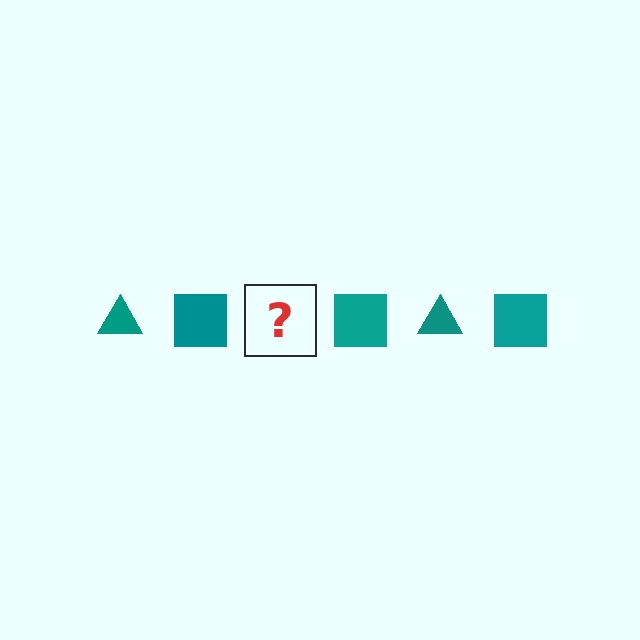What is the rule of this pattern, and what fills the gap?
The rule is that the pattern cycles through triangle, square shapes in teal. The gap should be filled with a teal triangle.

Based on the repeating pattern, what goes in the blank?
The blank should be a teal triangle.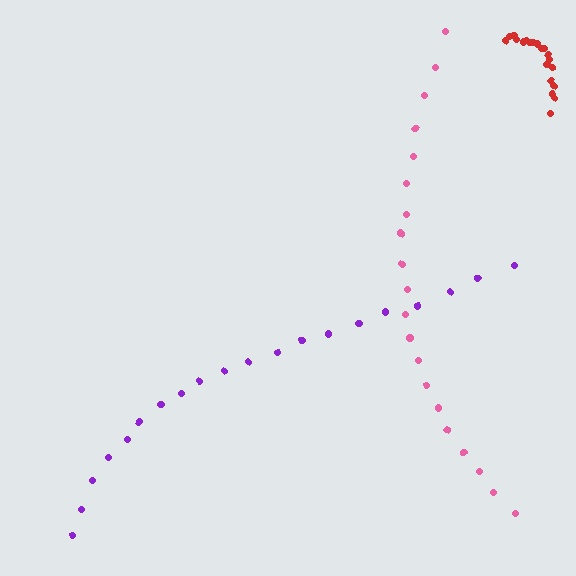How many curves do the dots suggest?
There are 3 distinct paths.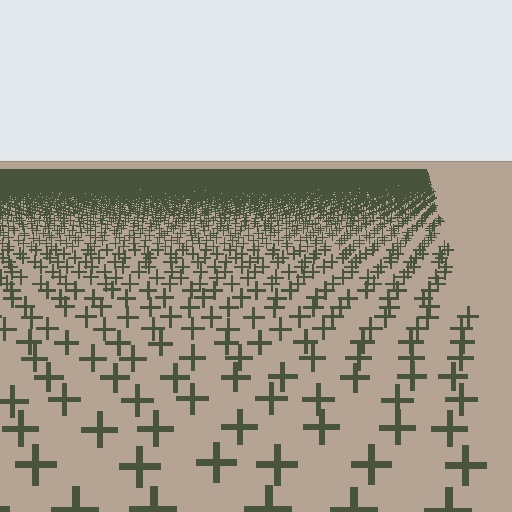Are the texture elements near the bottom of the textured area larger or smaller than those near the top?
Larger. Near the bottom, elements are closer to the viewer and appear at a bigger on-screen size.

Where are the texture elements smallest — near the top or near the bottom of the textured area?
Near the top.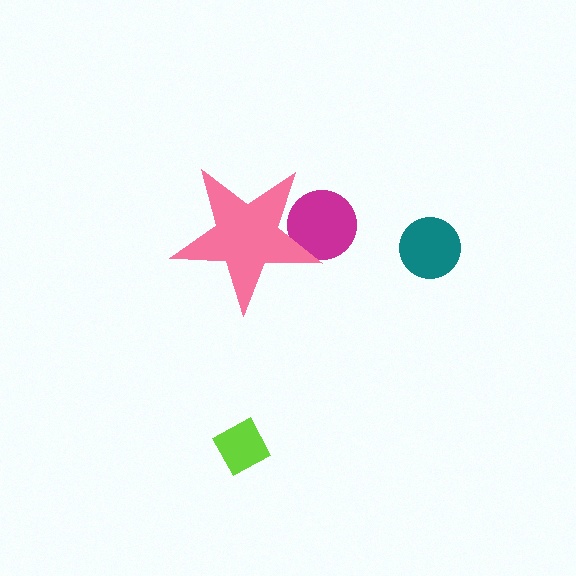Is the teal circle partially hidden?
No, the teal circle is fully visible.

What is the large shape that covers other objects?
A pink star.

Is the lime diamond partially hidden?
No, the lime diamond is fully visible.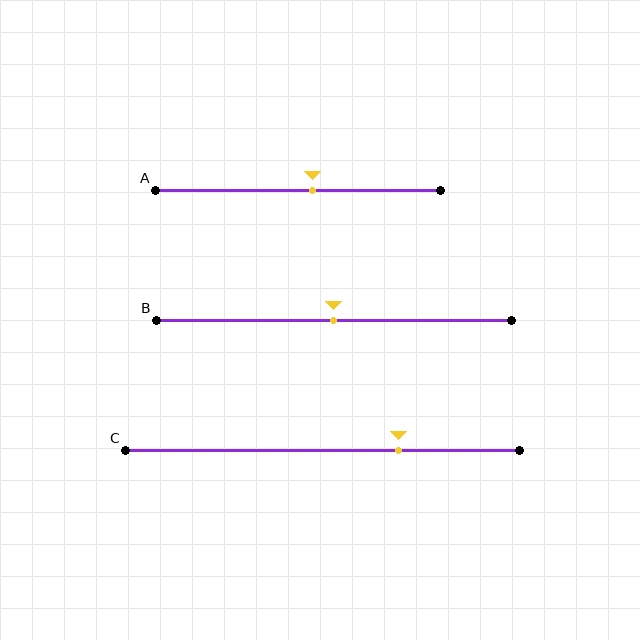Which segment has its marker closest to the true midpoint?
Segment B has its marker closest to the true midpoint.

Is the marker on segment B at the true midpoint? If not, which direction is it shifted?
Yes, the marker on segment B is at the true midpoint.